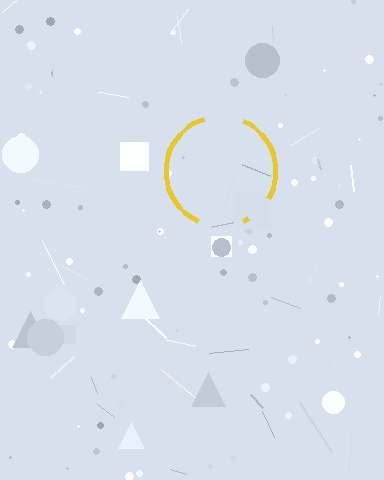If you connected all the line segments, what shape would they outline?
They would outline a circle.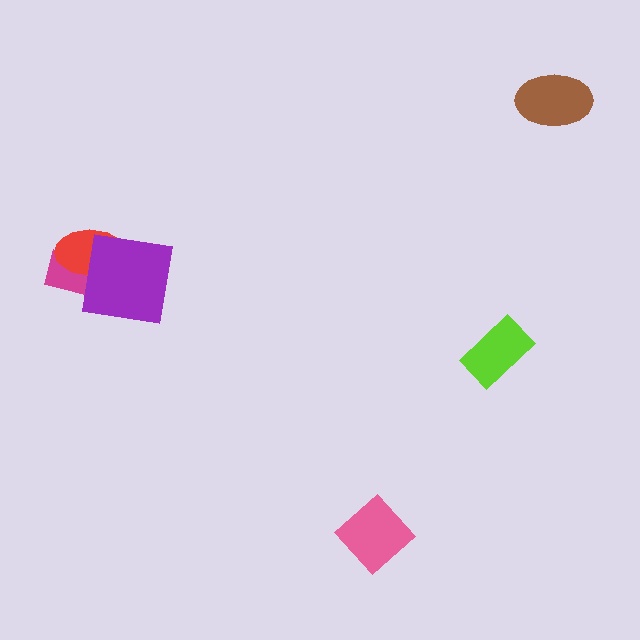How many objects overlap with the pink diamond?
0 objects overlap with the pink diamond.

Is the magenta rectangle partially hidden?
Yes, it is partially covered by another shape.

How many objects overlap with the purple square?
2 objects overlap with the purple square.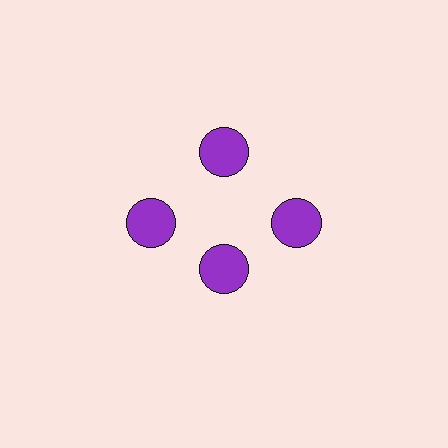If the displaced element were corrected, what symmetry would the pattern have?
It would have 4-fold rotational symmetry — the pattern would map onto itself every 90 degrees.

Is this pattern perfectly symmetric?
No. The 4 purple circles are arranged in a ring, but one element near the 6 o'clock position is pulled inward toward the center, breaking the 4-fold rotational symmetry.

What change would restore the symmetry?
The symmetry would be restored by moving it outward, back onto the ring so that all 4 circles sit at equal angles and equal distance from the center.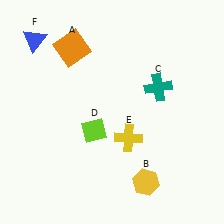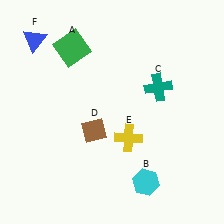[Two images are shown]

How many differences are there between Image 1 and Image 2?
There are 3 differences between the two images.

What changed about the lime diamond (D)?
In Image 1, D is lime. In Image 2, it changed to brown.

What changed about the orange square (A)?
In Image 1, A is orange. In Image 2, it changed to green.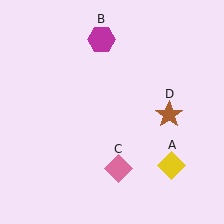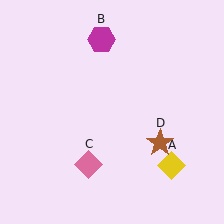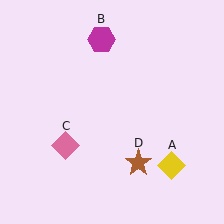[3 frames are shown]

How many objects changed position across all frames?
2 objects changed position: pink diamond (object C), brown star (object D).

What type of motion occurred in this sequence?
The pink diamond (object C), brown star (object D) rotated clockwise around the center of the scene.